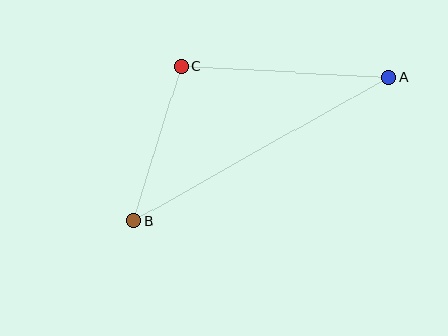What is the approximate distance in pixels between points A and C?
The distance between A and C is approximately 208 pixels.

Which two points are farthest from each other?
Points A and B are farthest from each other.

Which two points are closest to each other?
Points B and C are closest to each other.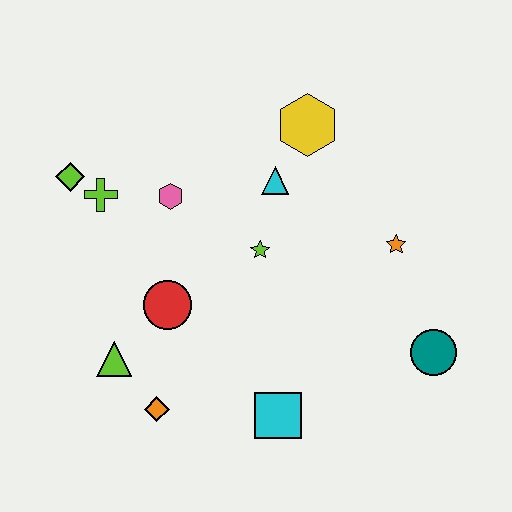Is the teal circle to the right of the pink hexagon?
Yes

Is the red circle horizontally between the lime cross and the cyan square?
Yes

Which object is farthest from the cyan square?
The lime diamond is farthest from the cyan square.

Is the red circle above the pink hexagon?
No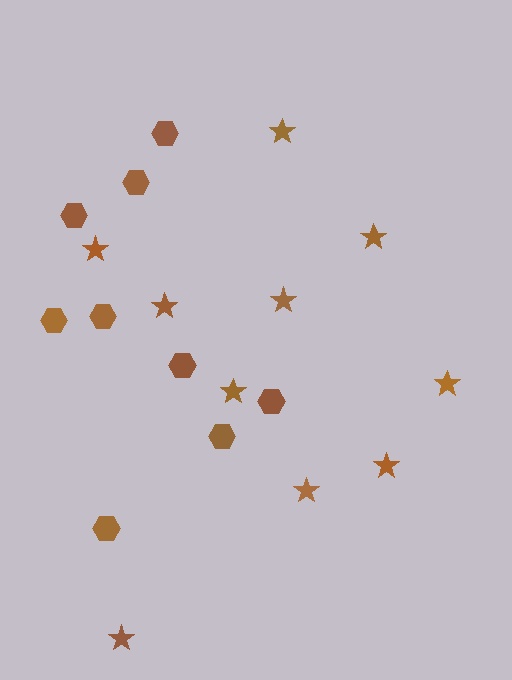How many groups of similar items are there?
There are 2 groups: one group of hexagons (9) and one group of stars (10).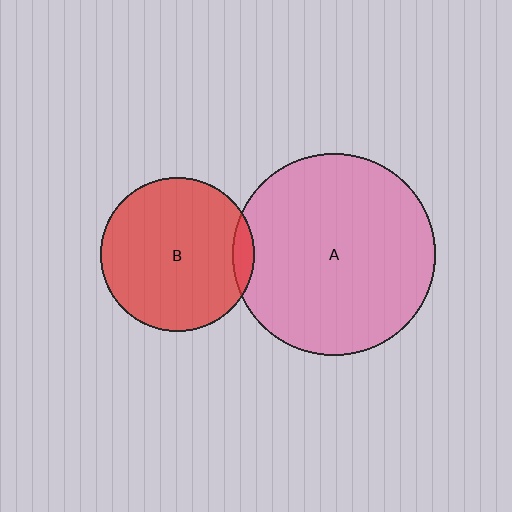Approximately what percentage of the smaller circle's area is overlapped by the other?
Approximately 5%.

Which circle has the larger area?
Circle A (pink).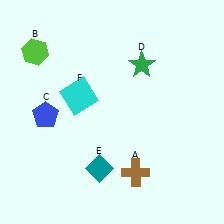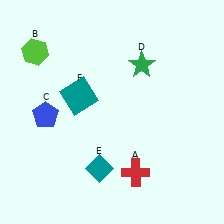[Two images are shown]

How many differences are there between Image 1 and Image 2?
There are 2 differences between the two images.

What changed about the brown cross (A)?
In Image 1, A is brown. In Image 2, it changed to red.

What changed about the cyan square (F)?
In Image 1, F is cyan. In Image 2, it changed to teal.